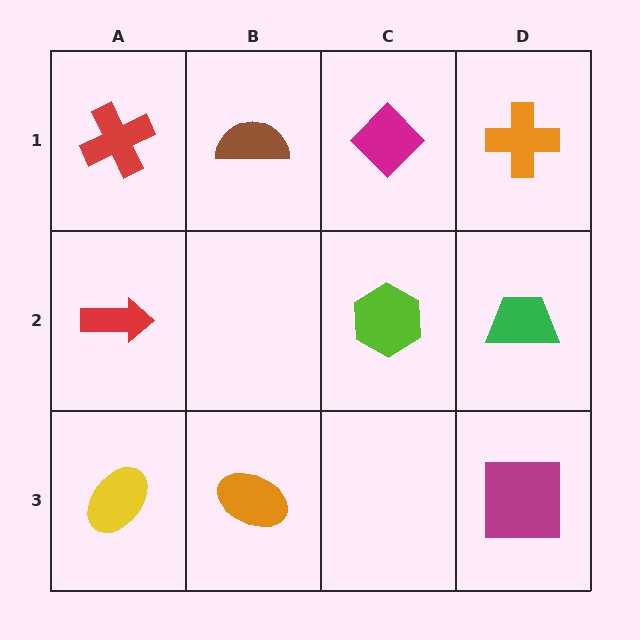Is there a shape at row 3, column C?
No, that cell is empty.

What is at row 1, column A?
A red cross.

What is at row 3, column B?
An orange ellipse.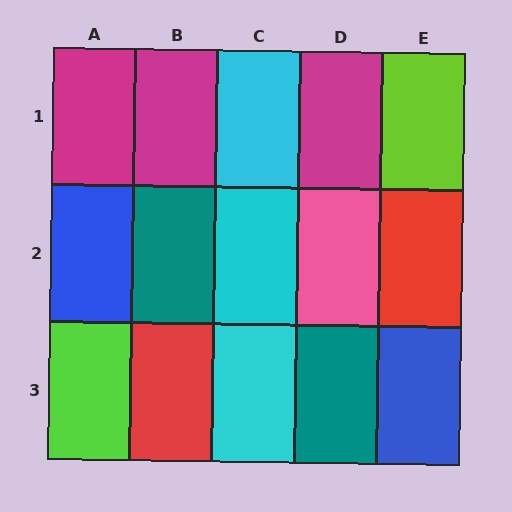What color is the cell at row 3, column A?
Lime.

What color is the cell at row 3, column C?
Cyan.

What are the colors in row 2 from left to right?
Blue, teal, cyan, pink, red.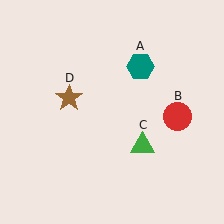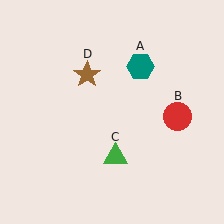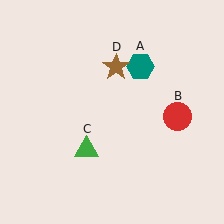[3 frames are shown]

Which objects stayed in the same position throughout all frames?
Teal hexagon (object A) and red circle (object B) remained stationary.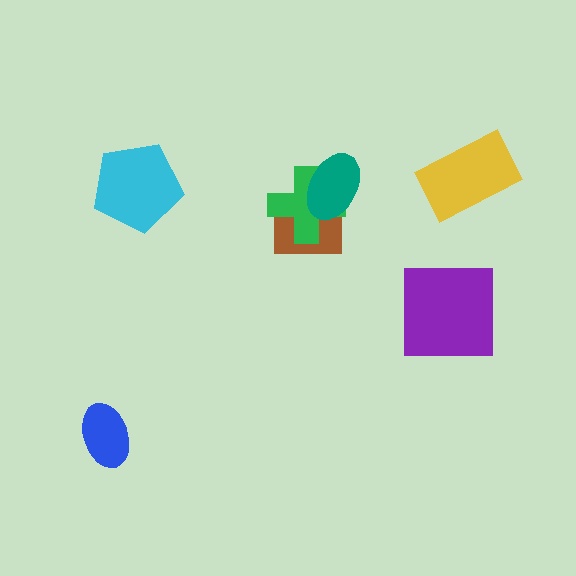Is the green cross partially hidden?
Yes, it is partially covered by another shape.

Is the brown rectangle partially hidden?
Yes, it is partially covered by another shape.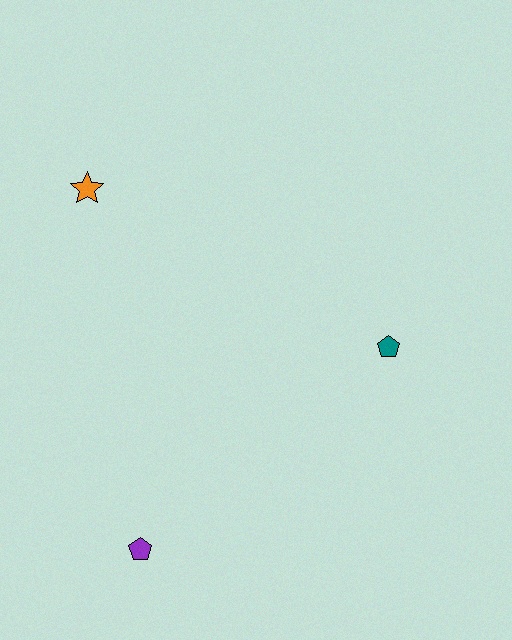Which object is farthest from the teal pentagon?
The orange star is farthest from the teal pentagon.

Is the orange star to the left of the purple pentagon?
Yes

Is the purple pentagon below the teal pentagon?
Yes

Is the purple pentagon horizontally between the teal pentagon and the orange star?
Yes